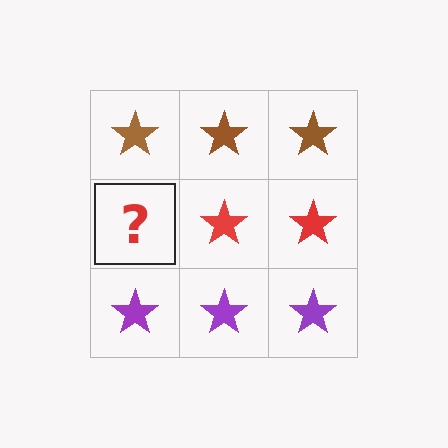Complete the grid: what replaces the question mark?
The question mark should be replaced with a red star.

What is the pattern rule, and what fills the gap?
The rule is that each row has a consistent color. The gap should be filled with a red star.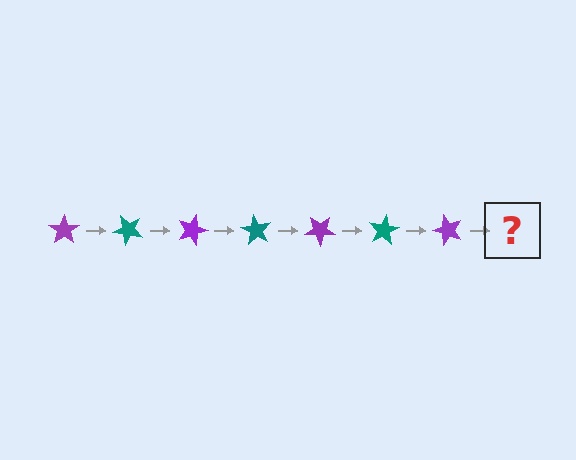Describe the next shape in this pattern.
It should be a teal star, rotated 315 degrees from the start.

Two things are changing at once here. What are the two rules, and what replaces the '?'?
The two rules are that it rotates 45 degrees each step and the color cycles through purple and teal. The '?' should be a teal star, rotated 315 degrees from the start.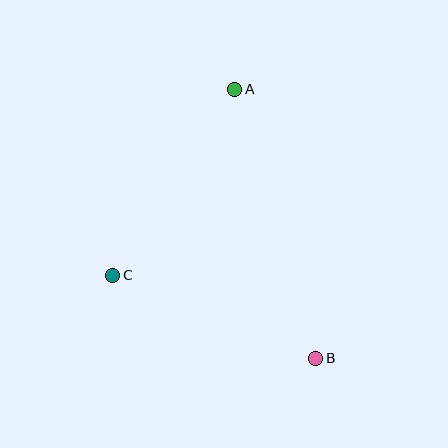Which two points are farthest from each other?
Points A and B are farthest from each other.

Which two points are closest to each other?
Points B and C are closest to each other.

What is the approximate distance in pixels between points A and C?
The distance between A and C is approximately 223 pixels.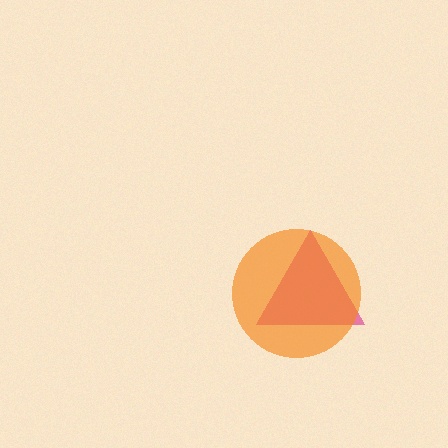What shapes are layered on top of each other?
The layered shapes are: a magenta triangle, an orange circle.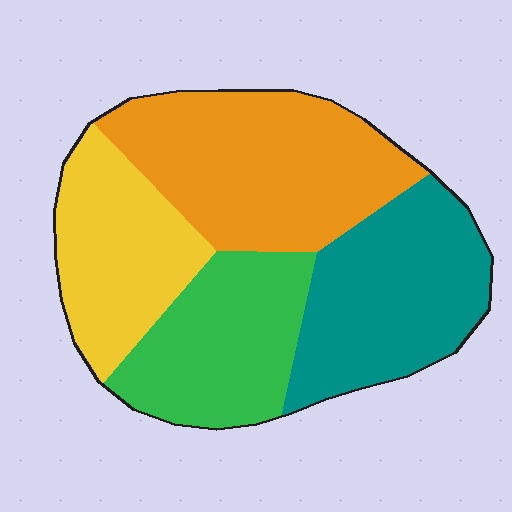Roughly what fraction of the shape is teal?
Teal takes up between a quarter and a half of the shape.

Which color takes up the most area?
Orange, at roughly 30%.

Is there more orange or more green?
Orange.